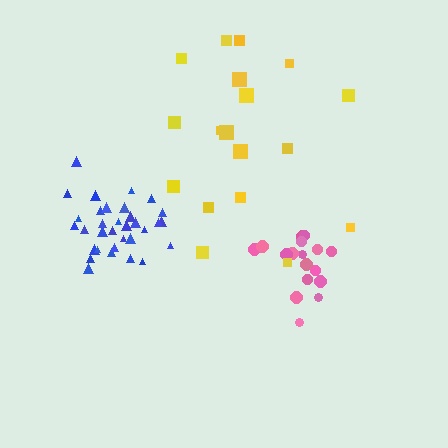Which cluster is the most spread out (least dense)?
Yellow.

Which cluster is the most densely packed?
Blue.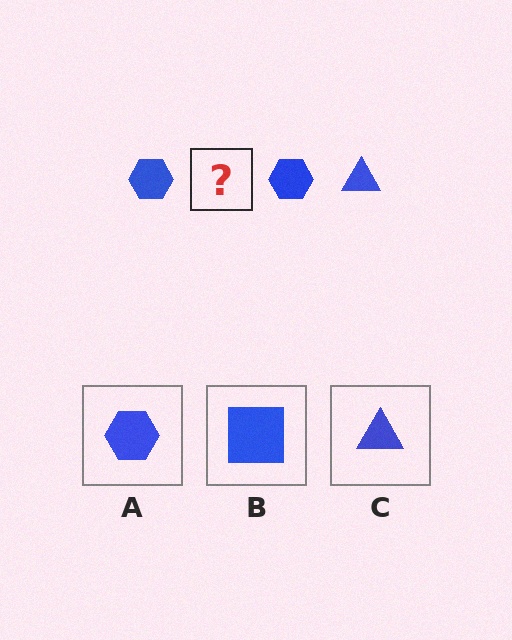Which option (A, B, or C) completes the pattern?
C.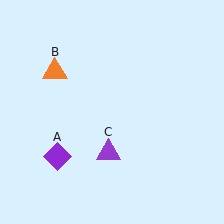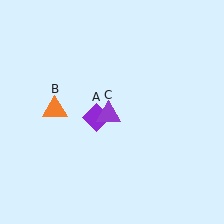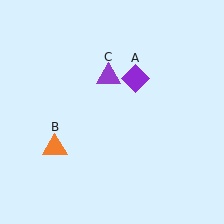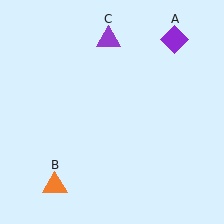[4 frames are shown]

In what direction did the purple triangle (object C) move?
The purple triangle (object C) moved up.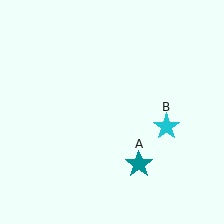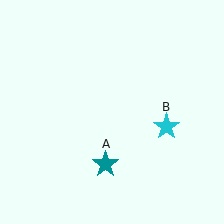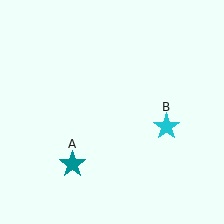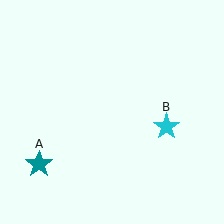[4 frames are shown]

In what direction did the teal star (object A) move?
The teal star (object A) moved left.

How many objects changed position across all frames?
1 object changed position: teal star (object A).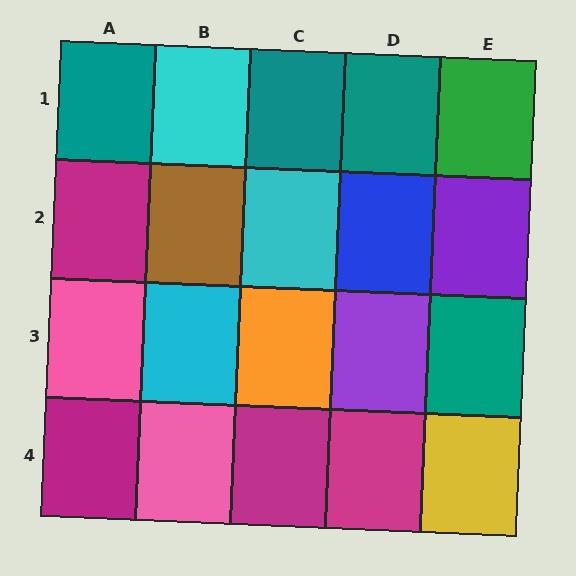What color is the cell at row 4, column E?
Yellow.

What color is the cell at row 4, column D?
Magenta.